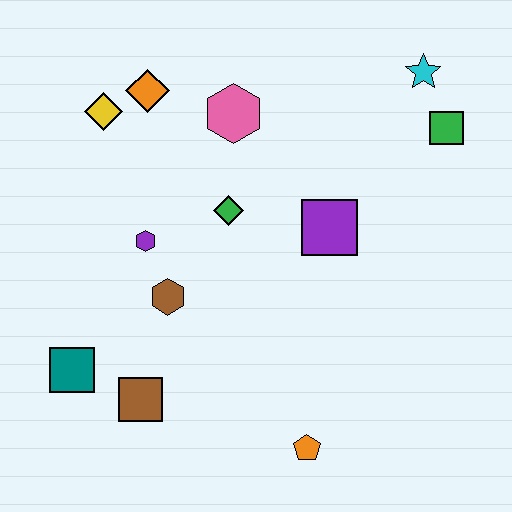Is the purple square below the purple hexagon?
No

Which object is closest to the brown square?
The teal square is closest to the brown square.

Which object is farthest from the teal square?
The cyan star is farthest from the teal square.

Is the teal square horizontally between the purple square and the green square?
No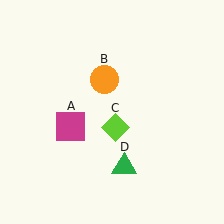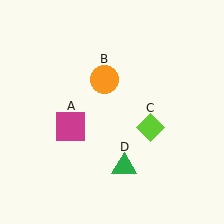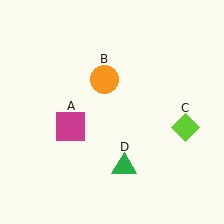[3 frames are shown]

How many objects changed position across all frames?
1 object changed position: lime diamond (object C).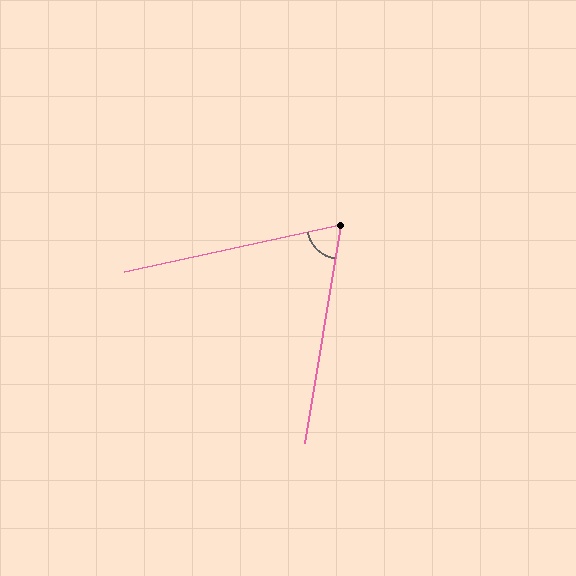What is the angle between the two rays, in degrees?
Approximately 69 degrees.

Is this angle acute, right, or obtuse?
It is acute.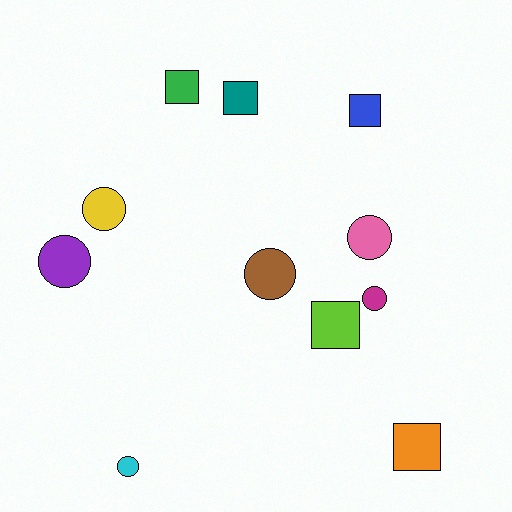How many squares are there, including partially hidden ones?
There are 5 squares.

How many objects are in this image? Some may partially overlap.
There are 11 objects.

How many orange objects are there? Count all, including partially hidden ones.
There is 1 orange object.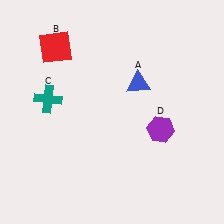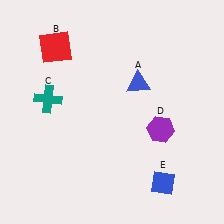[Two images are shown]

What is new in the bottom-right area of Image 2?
A blue diamond (E) was added in the bottom-right area of Image 2.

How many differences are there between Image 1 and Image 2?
There is 1 difference between the two images.